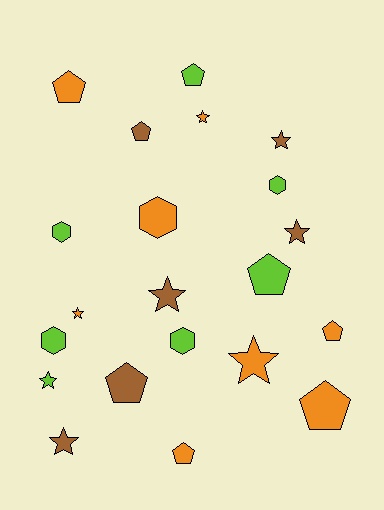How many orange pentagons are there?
There are 4 orange pentagons.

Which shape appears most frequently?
Pentagon, with 8 objects.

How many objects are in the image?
There are 21 objects.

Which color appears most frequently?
Orange, with 8 objects.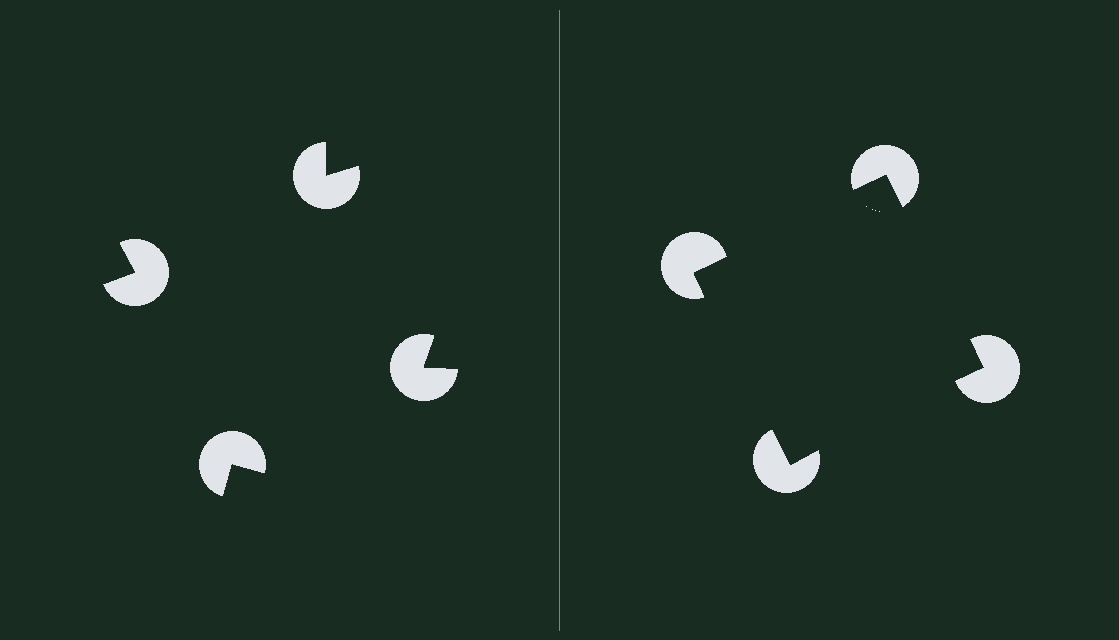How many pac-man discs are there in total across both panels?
8 — 4 on each side.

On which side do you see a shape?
An illusory square appears on the right side. On the left side the wedge cuts are rotated, so no coherent shape forms.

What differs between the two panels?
The pac-man discs are positioned identically on both sides; only the wedge orientations differ. On the right they align to a square; on the left they are misaligned.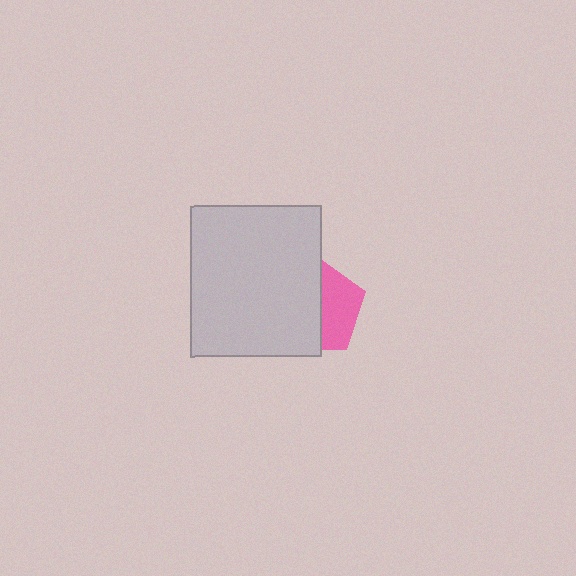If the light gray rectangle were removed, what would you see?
You would see the complete pink pentagon.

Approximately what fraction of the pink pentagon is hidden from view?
Roughly 58% of the pink pentagon is hidden behind the light gray rectangle.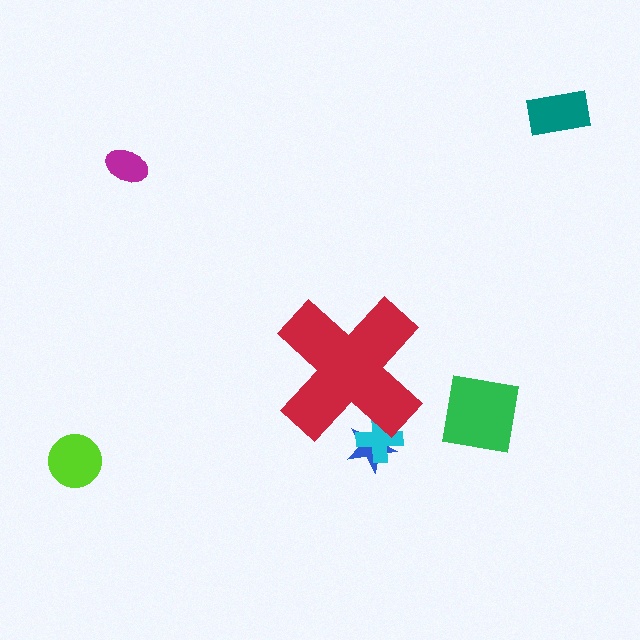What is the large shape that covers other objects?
A red cross.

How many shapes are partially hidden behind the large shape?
2 shapes are partially hidden.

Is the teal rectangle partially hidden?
No, the teal rectangle is fully visible.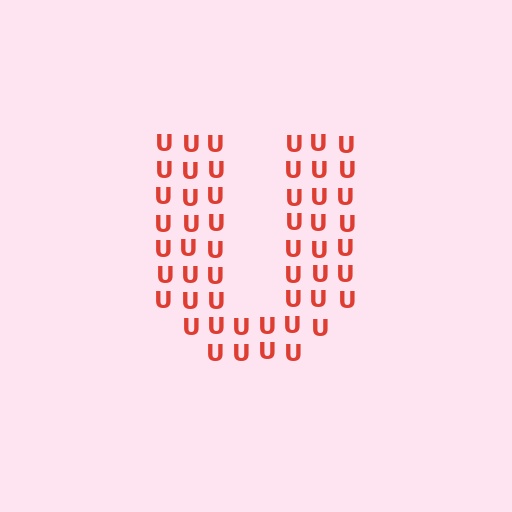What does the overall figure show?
The overall figure shows the letter U.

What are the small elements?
The small elements are letter U's.